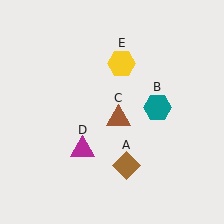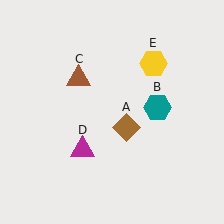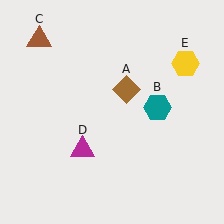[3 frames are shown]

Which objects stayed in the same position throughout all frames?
Teal hexagon (object B) and magenta triangle (object D) remained stationary.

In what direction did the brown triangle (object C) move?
The brown triangle (object C) moved up and to the left.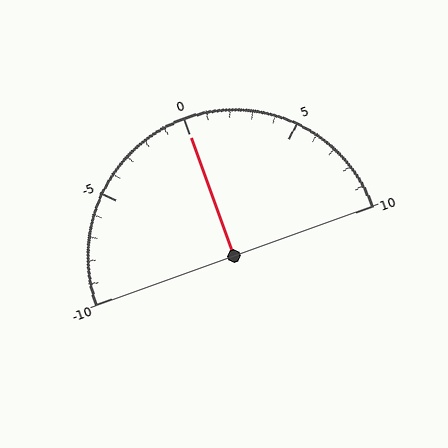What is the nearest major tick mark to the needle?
The nearest major tick mark is 0.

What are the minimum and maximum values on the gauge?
The gauge ranges from -10 to 10.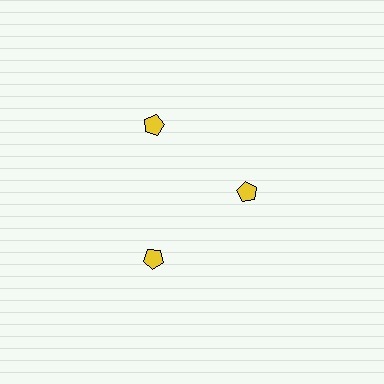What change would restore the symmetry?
The symmetry would be restored by moving it outward, back onto the ring so that all 3 pentagons sit at equal angles and equal distance from the center.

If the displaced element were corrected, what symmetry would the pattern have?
It would have 3-fold rotational symmetry — the pattern would map onto itself every 120 degrees.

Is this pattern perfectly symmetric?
No. The 3 yellow pentagons are arranged in a ring, but one element near the 3 o'clock position is pulled inward toward the center, breaking the 3-fold rotational symmetry.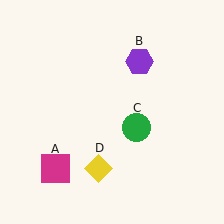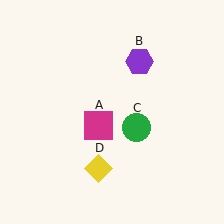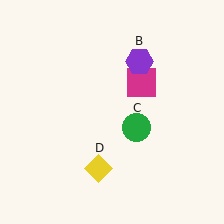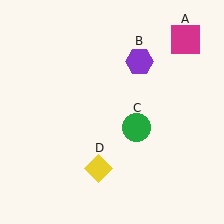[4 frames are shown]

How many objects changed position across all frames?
1 object changed position: magenta square (object A).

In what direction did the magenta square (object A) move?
The magenta square (object A) moved up and to the right.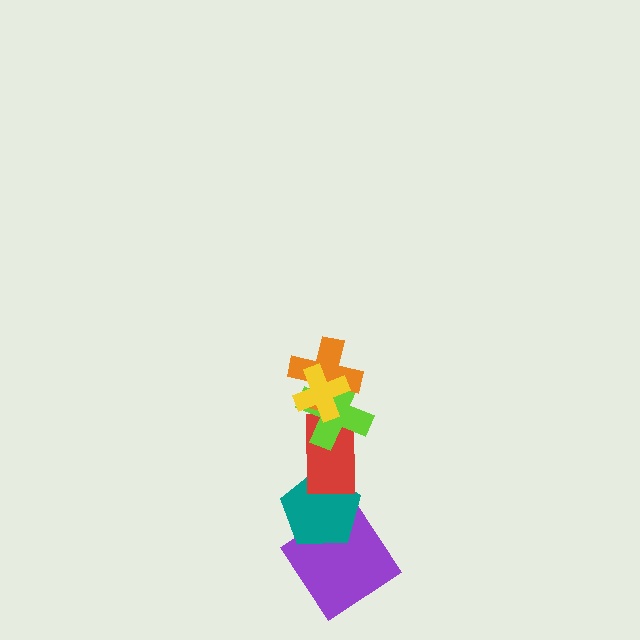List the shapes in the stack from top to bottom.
From top to bottom: the yellow cross, the orange cross, the lime cross, the red rectangle, the teal pentagon, the purple diamond.